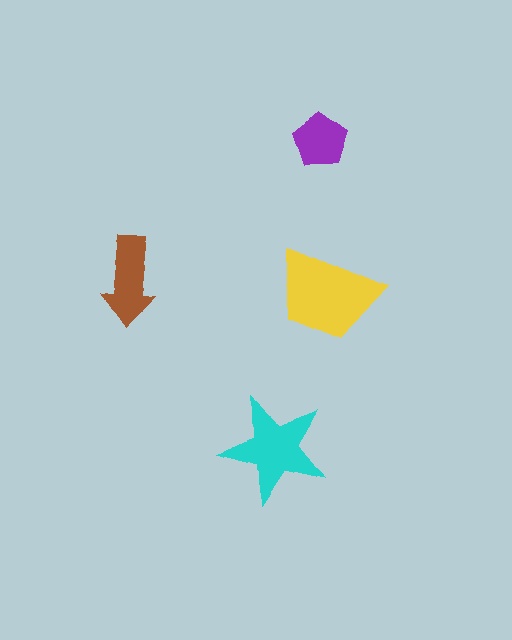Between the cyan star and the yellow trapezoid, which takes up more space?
The yellow trapezoid.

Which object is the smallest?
The purple pentagon.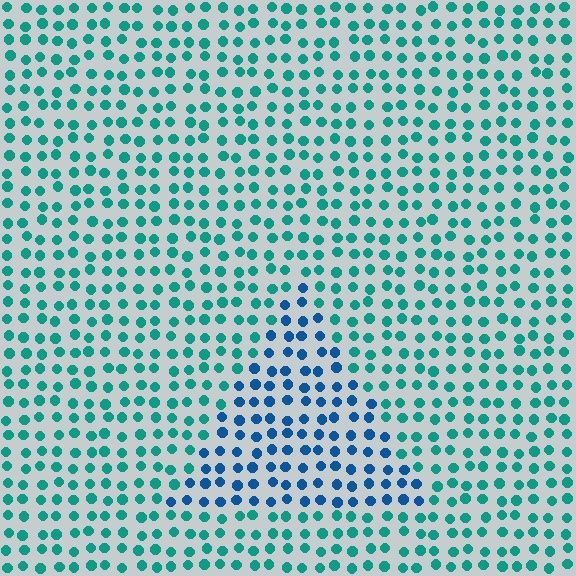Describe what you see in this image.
The image is filled with small teal elements in a uniform arrangement. A triangle-shaped region is visible where the elements are tinted to a slightly different hue, forming a subtle color boundary.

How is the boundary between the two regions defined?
The boundary is defined purely by a slight shift in hue (about 39 degrees). Spacing, size, and orientation are identical on both sides.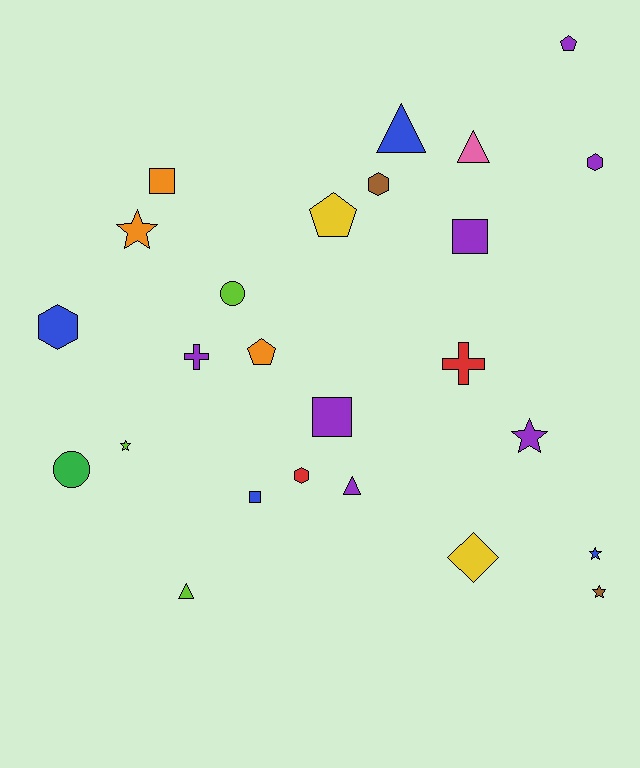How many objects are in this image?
There are 25 objects.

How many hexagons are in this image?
There are 4 hexagons.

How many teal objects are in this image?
There are no teal objects.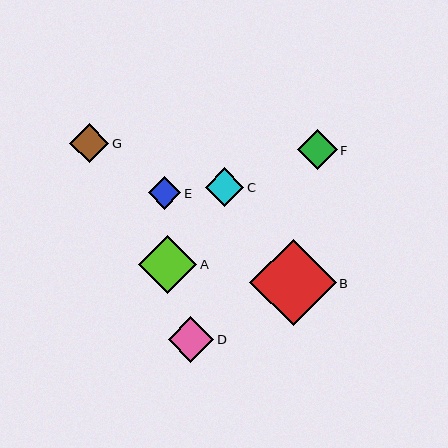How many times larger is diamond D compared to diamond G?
Diamond D is approximately 1.2 times the size of diamond G.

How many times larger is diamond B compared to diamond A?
Diamond B is approximately 1.5 times the size of diamond A.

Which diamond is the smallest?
Diamond E is the smallest with a size of approximately 32 pixels.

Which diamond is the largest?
Diamond B is the largest with a size of approximately 87 pixels.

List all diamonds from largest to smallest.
From largest to smallest: B, A, D, F, G, C, E.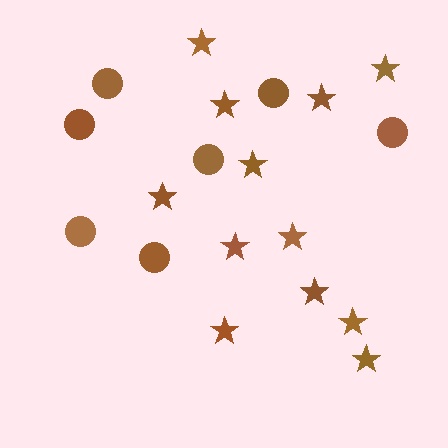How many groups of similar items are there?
There are 2 groups: one group of circles (7) and one group of stars (12).